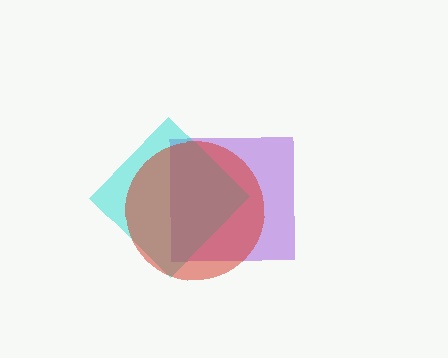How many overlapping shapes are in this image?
There are 3 overlapping shapes in the image.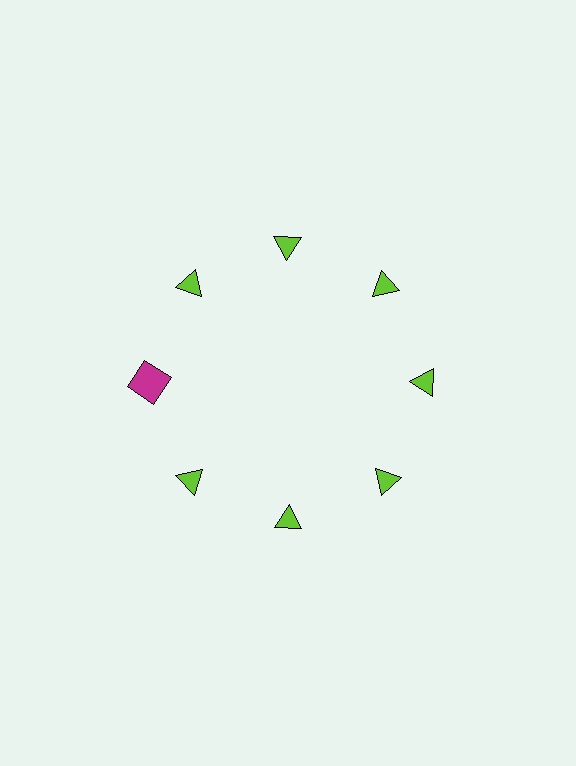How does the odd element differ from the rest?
It differs in both color (magenta instead of lime) and shape (square instead of triangle).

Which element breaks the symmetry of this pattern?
The magenta square at roughly the 9 o'clock position breaks the symmetry. All other shapes are lime triangles.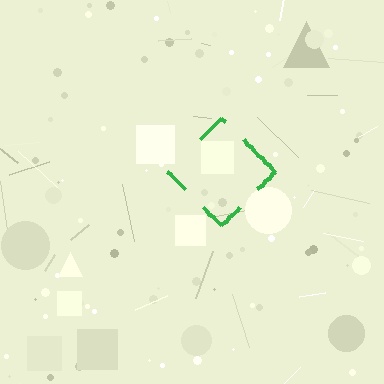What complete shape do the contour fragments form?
The contour fragments form a diamond.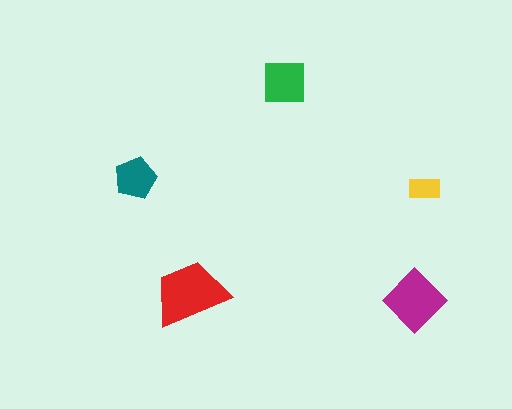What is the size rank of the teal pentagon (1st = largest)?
4th.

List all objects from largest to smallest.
The red trapezoid, the magenta diamond, the green square, the teal pentagon, the yellow rectangle.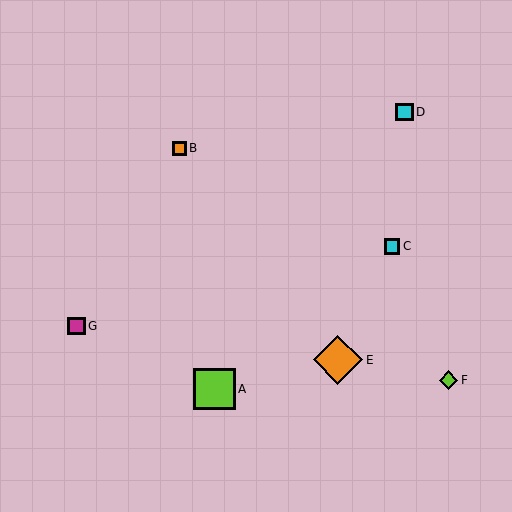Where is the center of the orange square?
The center of the orange square is at (180, 148).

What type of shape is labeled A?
Shape A is a lime square.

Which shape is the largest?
The orange diamond (labeled E) is the largest.